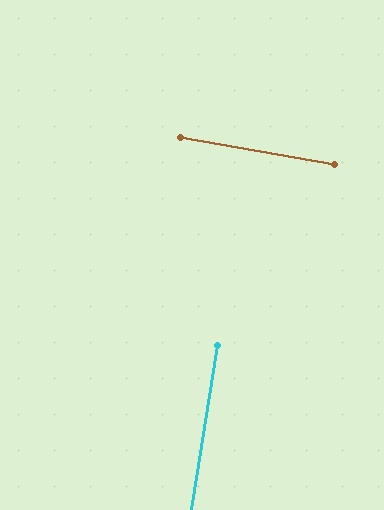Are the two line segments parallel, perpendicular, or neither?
Perpendicular — they meet at approximately 89°.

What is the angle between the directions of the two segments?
Approximately 89 degrees.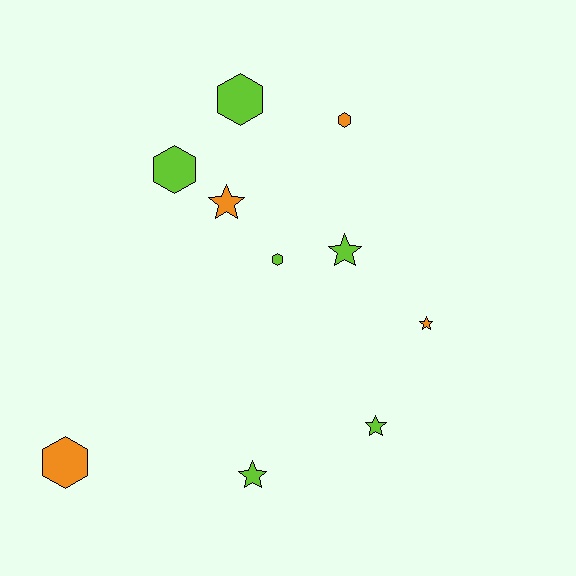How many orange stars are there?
There are 2 orange stars.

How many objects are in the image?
There are 10 objects.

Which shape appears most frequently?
Star, with 5 objects.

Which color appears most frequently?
Lime, with 6 objects.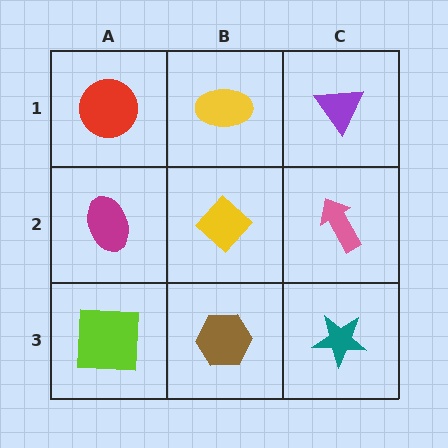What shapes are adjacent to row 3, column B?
A yellow diamond (row 2, column B), a lime square (row 3, column A), a teal star (row 3, column C).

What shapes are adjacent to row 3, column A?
A magenta ellipse (row 2, column A), a brown hexagon (row 3, column B).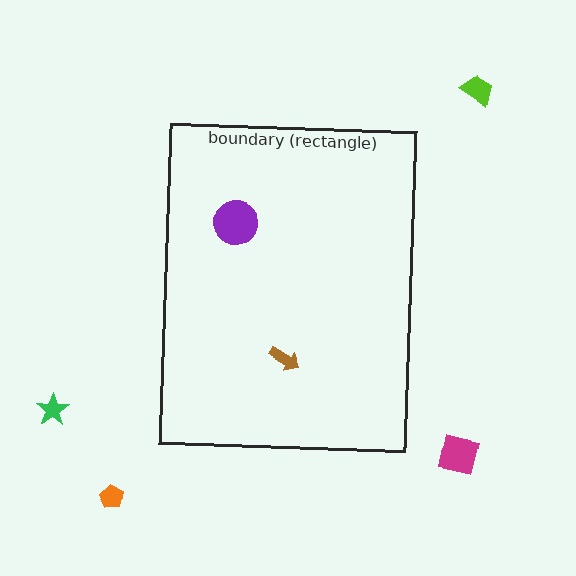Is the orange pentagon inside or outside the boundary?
Outside.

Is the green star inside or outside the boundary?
Outside.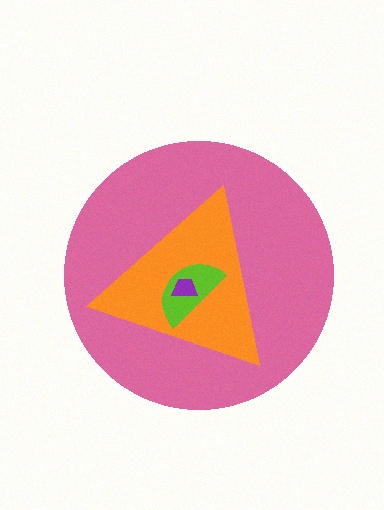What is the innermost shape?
The purple trapezoid.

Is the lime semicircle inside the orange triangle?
Yes.